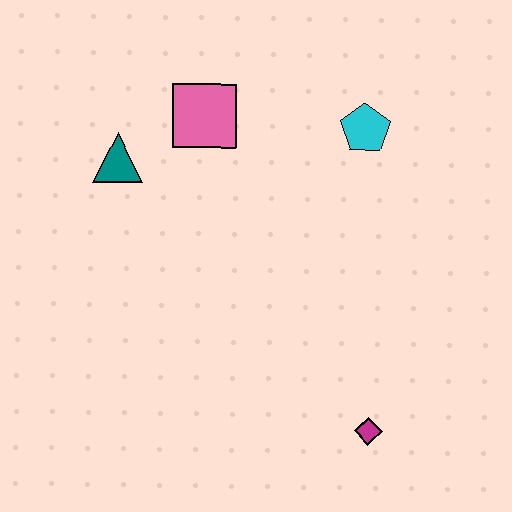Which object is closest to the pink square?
The teal triangle is closest to the pink square.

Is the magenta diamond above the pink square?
No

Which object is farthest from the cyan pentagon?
The magenta diamond is farthest from the cyan pentagon.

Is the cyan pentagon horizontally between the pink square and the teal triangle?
No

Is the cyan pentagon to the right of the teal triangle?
Yes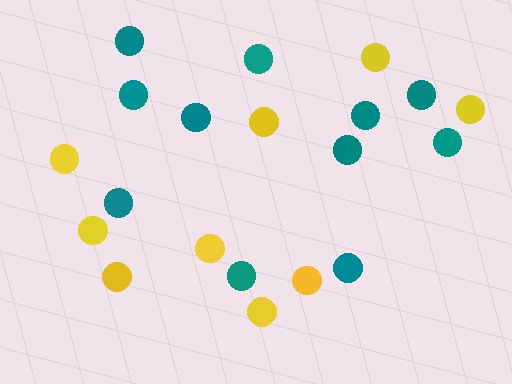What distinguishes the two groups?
There are 2 groups: one group of yellow circles (9) and one group of teal circles (11).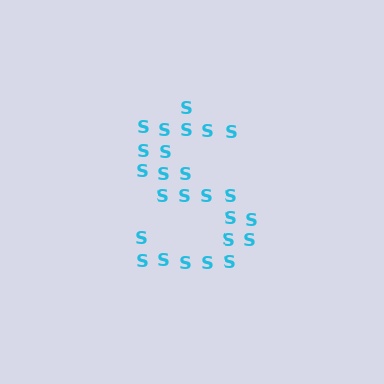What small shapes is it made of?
It is made of small letter S's.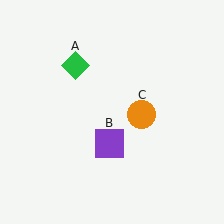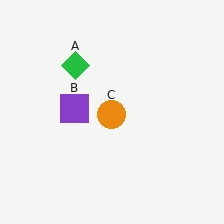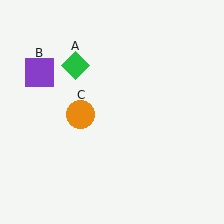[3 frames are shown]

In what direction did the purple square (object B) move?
The purple square (object B) moved up and to the left.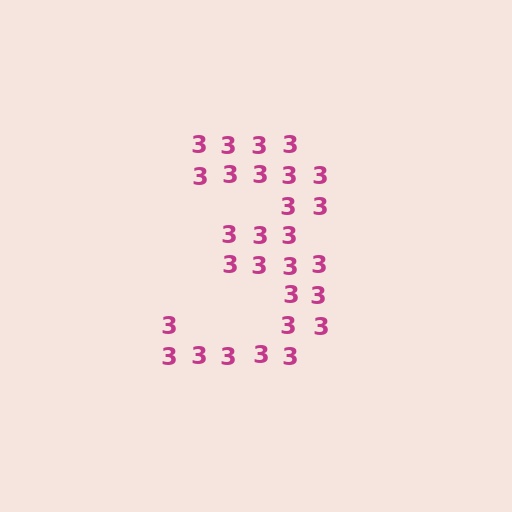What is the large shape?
The large shape is the digit 3.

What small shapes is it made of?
It is made of small digit 3's.